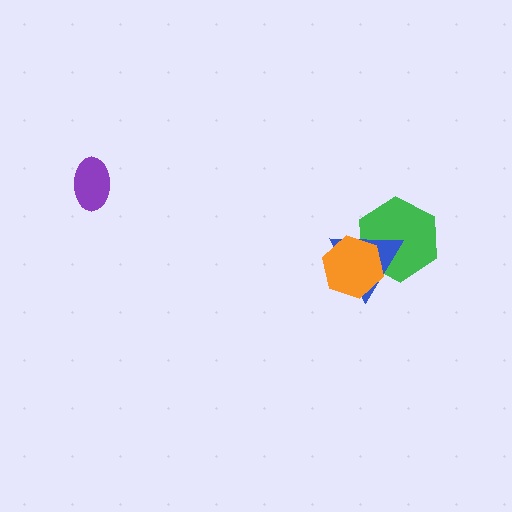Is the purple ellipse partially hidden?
No, no other shape covers it.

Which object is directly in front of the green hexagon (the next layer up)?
The blue triangle is directly in front of the green hexagon.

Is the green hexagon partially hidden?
Yes, it is partially covered by another shape.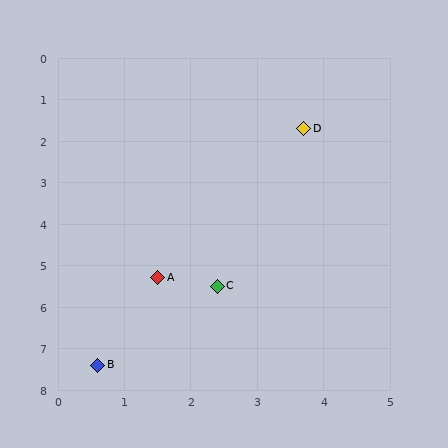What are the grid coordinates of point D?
Point D is at approximately (3.7, 1.7).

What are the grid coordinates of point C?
Point C is at approximately (2.4, 5.5).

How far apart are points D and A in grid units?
Points D and A are about 4.2 grid units apart.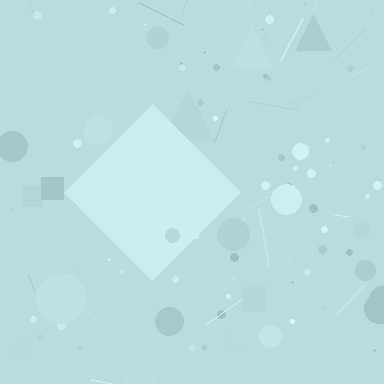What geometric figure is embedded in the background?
A diamond is embedded in the background.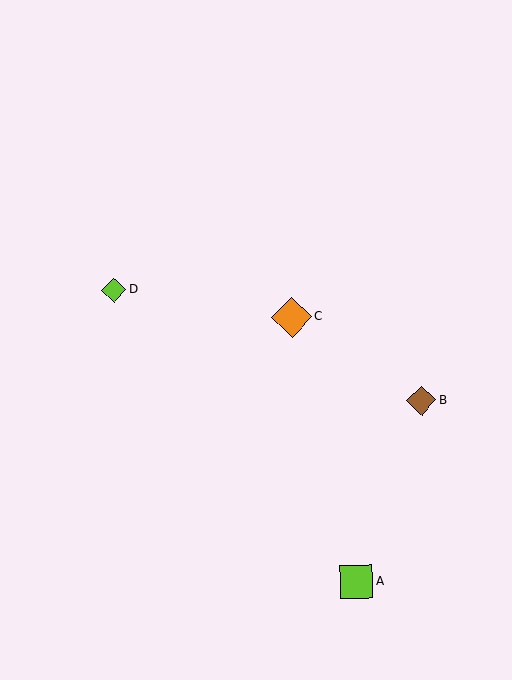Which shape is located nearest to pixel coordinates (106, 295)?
The lime diamond (labeled D) at (114, 290) is nearest to that location.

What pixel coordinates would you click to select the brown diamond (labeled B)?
Click at (421, 401) to select the brown diamond B.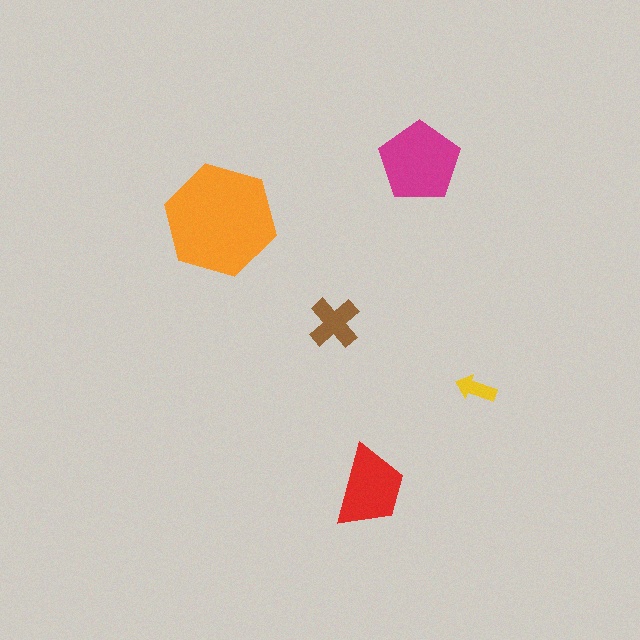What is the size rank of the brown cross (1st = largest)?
4th.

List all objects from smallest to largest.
The yellow arrow, the brown cross, the red trapezoid, the magenta pentagon, the orange hexagon.